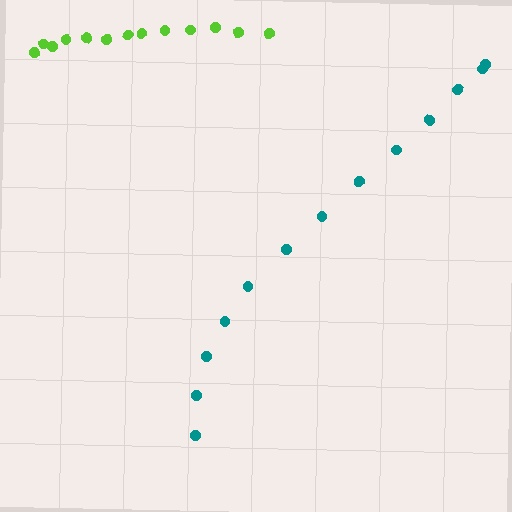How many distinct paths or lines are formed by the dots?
There are 2 distinct paths.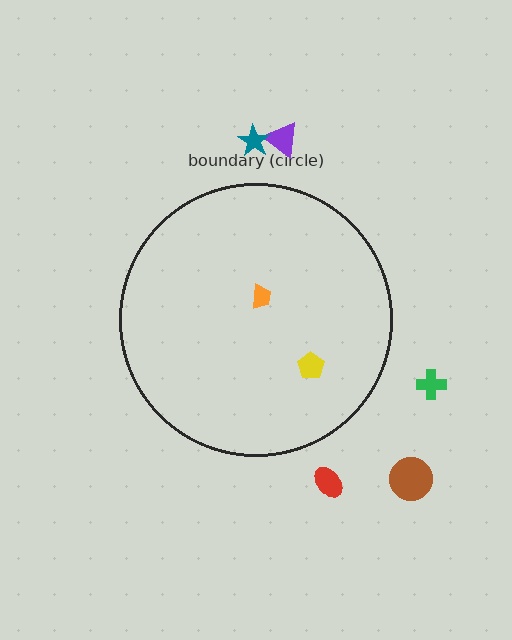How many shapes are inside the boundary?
2 inside, 5 outside.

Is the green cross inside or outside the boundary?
Outside.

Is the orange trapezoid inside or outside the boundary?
Inside.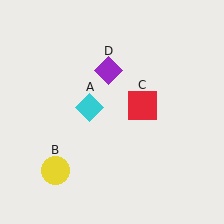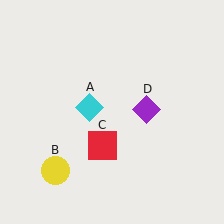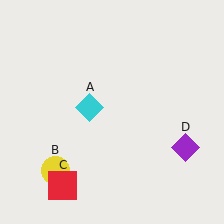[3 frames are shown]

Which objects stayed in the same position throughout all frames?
Cyan diamond (object A) and yellow circle (object B) remained stationary.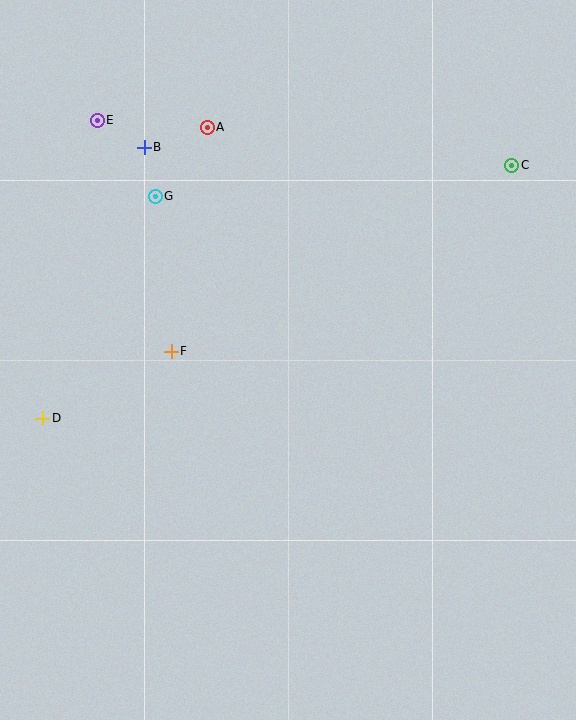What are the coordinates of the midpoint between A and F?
The midpoint between A and F is at (189, 239).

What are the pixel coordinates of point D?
Point D is at (43, 418).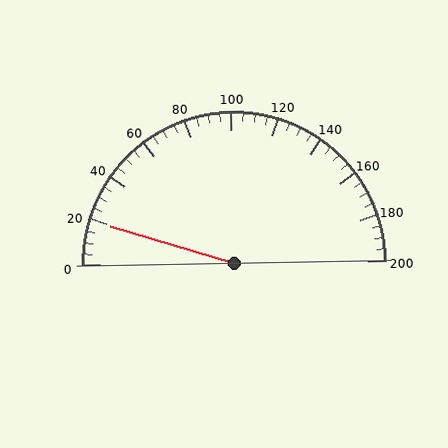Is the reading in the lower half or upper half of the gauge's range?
The reading is in the lower half of the range (0 to 200).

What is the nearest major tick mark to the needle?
The nearest major tick mark is 20.